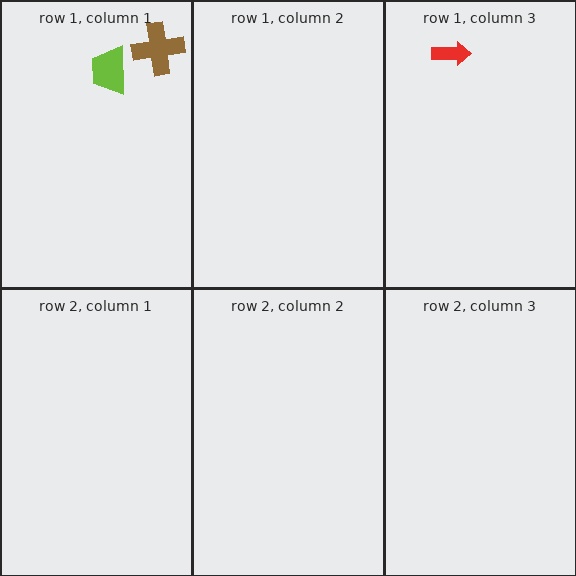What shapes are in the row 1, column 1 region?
The lime trapezoid, the brown cross.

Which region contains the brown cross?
The row 1, column 1 region.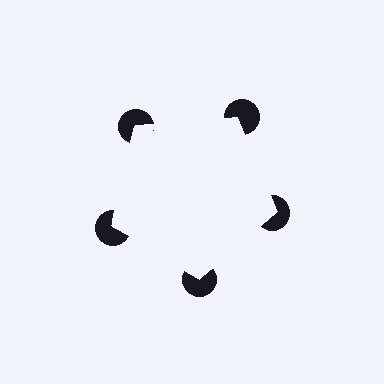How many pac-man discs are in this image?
There are 5 — one at each vertex of the illusory pentagon.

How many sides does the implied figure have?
5 sides.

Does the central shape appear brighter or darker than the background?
It typically appears slightly brighter than the background, even though no actual brightness change is drawn.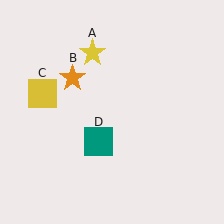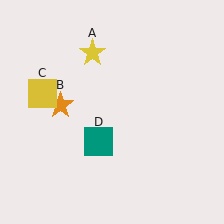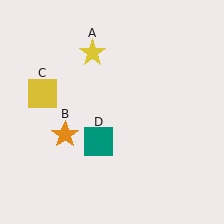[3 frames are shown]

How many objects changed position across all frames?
1 object changed position: orange star (object B).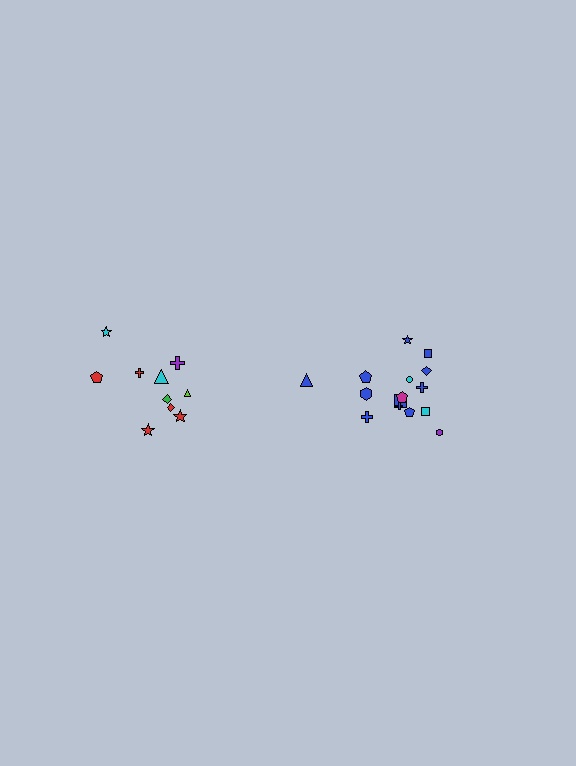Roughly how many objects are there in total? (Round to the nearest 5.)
Roughly 25 objects in total.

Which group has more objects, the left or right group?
The right group.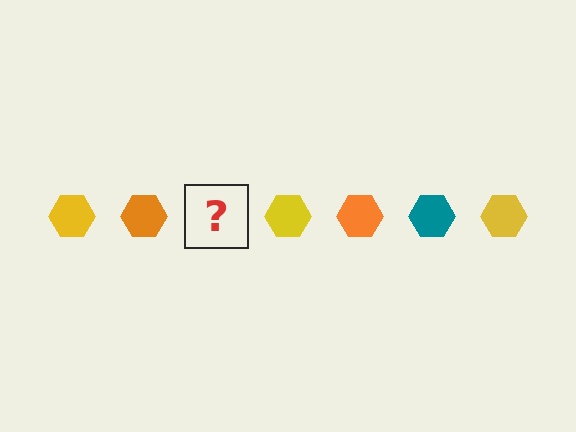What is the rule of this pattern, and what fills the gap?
The rule is that the pattern cycles through yellow, orange, teal hexagons. The gap should be filled with a teal hexagon.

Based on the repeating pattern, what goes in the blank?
The blank should be a teal hexagon.